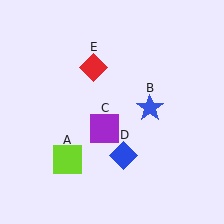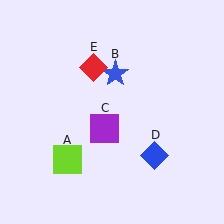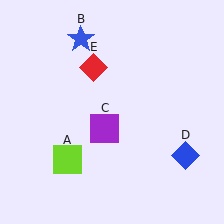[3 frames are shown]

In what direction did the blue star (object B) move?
The blue star (object B) moved up and to the left.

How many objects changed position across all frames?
2 objects changed position: blue star (object B), blue diamond (object D).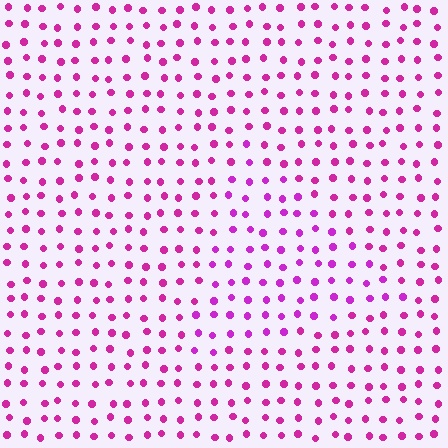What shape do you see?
I see a triangle.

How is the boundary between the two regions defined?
The boundary is defined purely by a slight shift in hue (about 19 degrees). Spacing, size, and orientation are identical on both sides.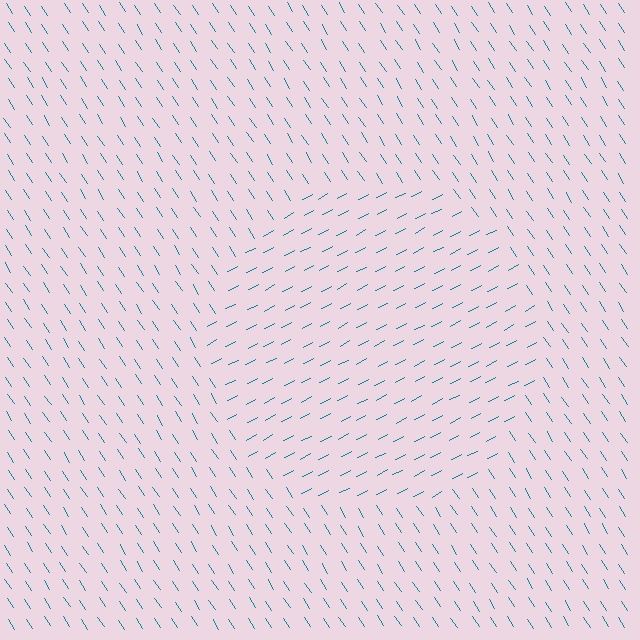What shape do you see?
I see a circle.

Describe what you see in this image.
The image is filled with small teal line segments. A circle region in the image has lines oriented differently from the surrounding lines, creating a visible texture boundary.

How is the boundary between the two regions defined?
The boundary is defined purely by a change in line orientation (approximately 84 degrees difference). All lines are the same color and thickness.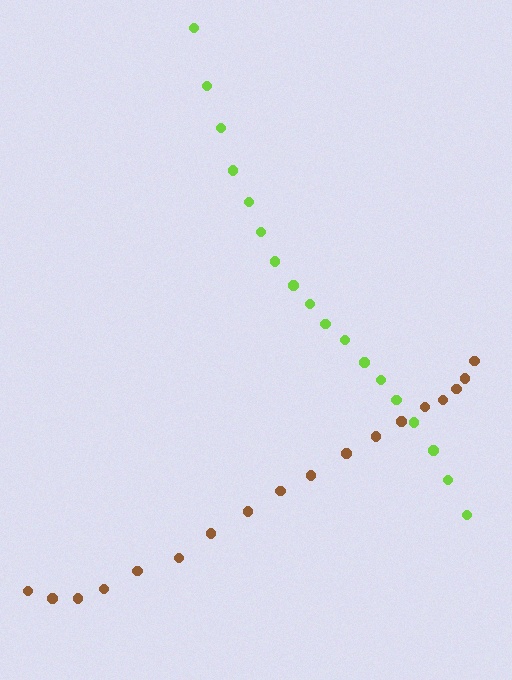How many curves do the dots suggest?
There are 2 distinct paths.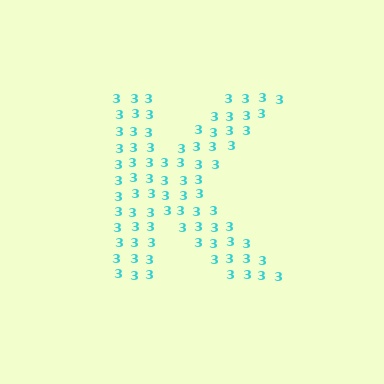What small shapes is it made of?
It is made of small digit 3's.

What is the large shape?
The large shape is the letter K.